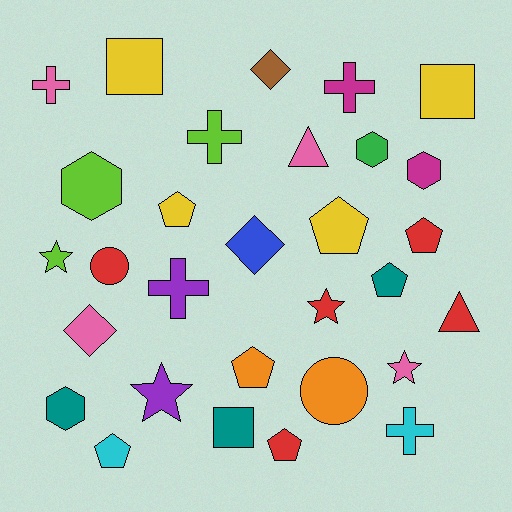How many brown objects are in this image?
There is 1 brown object.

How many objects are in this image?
There are 30 objects.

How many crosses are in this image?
There are 5 crosses.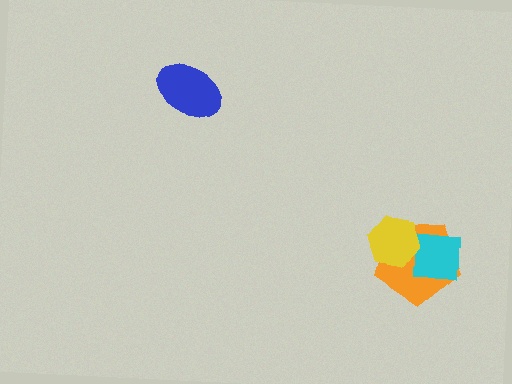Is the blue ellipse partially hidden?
No, no other shape covers it.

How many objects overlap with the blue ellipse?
0 objects overlap with the blue ellipse.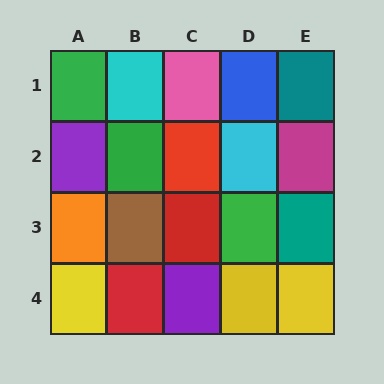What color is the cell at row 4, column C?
Purple.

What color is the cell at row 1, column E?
Teal.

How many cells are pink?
1 cell is pink.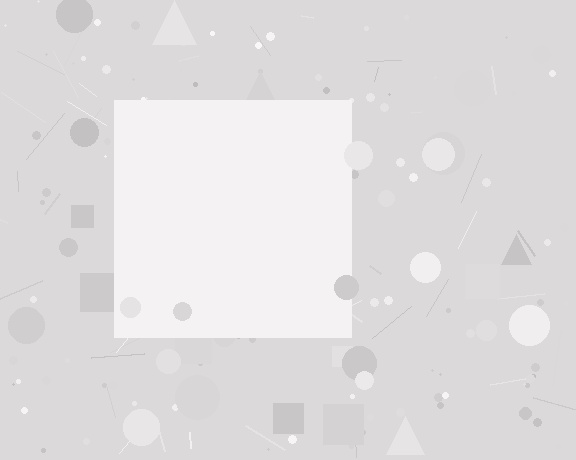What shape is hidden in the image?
A square is hidden in the image.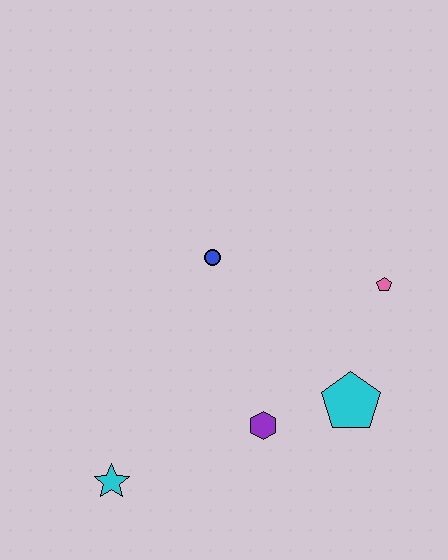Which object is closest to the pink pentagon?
The cyan pentagon is closest to the pink pentagon.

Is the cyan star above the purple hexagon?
No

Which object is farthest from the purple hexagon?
The pink pentagon is farthest from the purple hexagon.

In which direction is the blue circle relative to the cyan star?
The blue circle is above the cyan star.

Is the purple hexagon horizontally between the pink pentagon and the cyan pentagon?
No